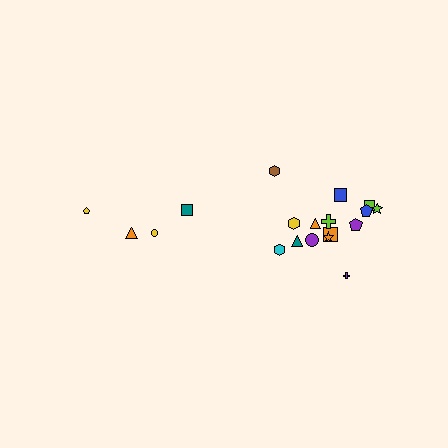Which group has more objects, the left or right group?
The right group.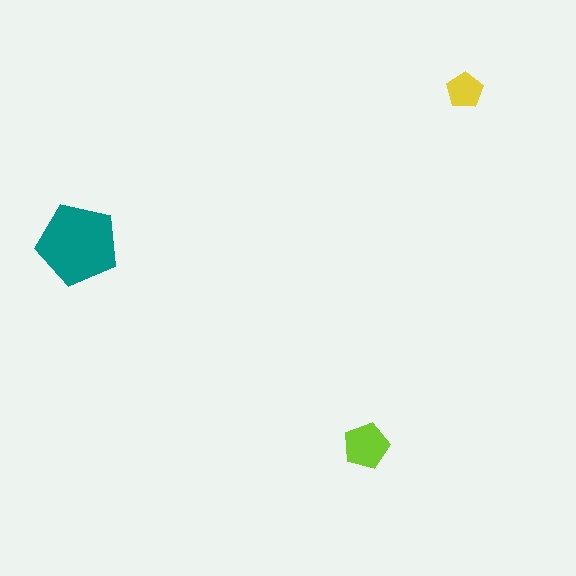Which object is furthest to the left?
The teal pentagon is leftmost.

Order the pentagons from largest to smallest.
the teal one, the lime one, the yellow one.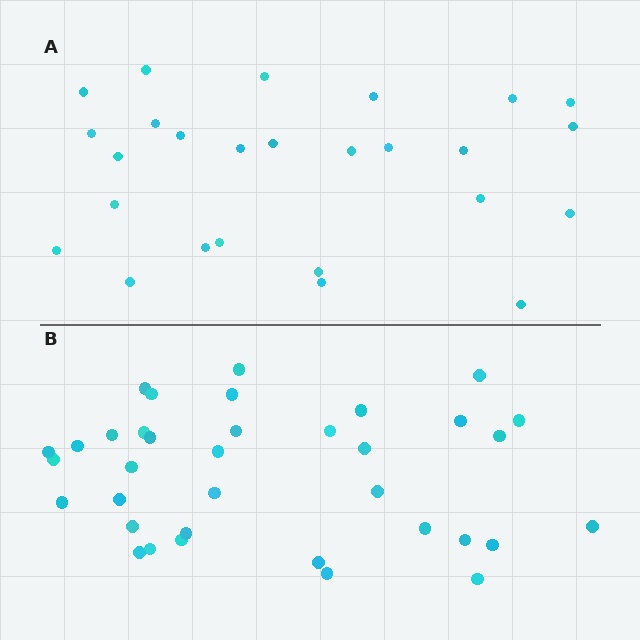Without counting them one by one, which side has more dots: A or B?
Region B (the bottom region) has more dots.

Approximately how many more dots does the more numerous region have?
Region B has roughly 10 or so more dots than region A.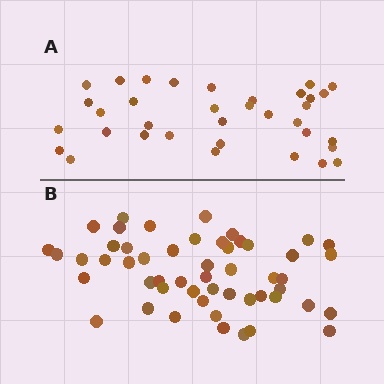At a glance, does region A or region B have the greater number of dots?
Region B (the bottom region) has more dots.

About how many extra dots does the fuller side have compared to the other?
Region B has approximately 15 more dots than region A.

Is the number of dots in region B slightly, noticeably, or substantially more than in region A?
Region B has substantially more. The ratio is roughly 1.5 to 1.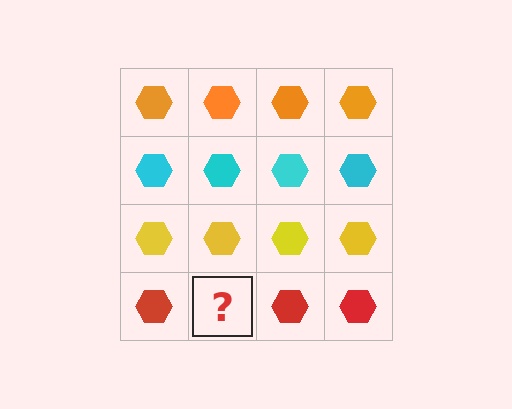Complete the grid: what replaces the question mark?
The question mark should be replaced with a red hexagon.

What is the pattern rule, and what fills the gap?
The rule is that each row has a consistent color. The gap should be filled with a red hexagon.